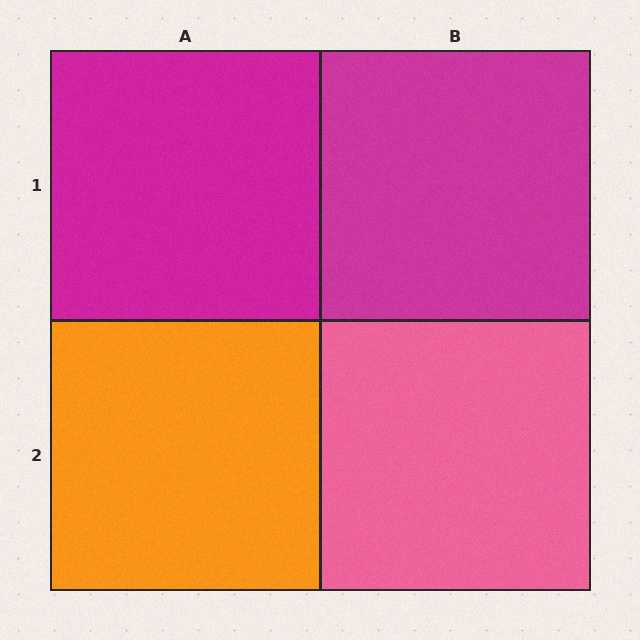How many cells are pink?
1 cell is pink.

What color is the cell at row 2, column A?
Orange.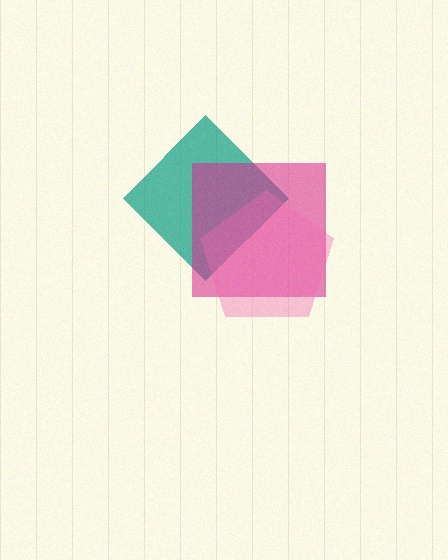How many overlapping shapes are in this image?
There are 3 overlapping shapes in the image.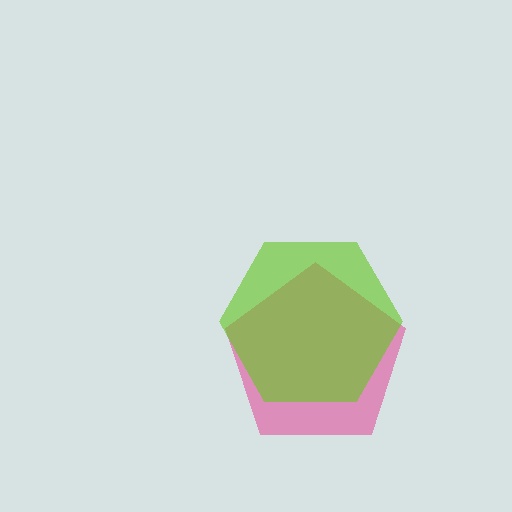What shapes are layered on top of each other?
The layered shapes are: a pink pentagon, a lime hexagon.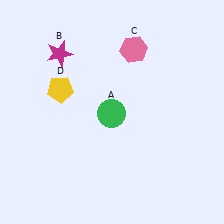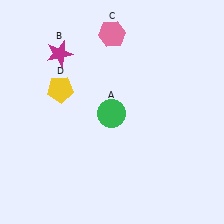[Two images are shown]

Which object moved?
The pink hexagon (C) moved left.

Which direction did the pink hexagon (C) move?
The pink hexagon (C) moved left.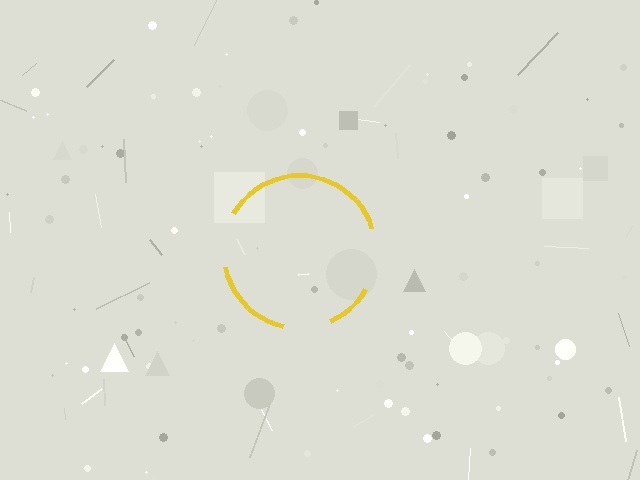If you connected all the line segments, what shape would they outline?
They would outline a circle.